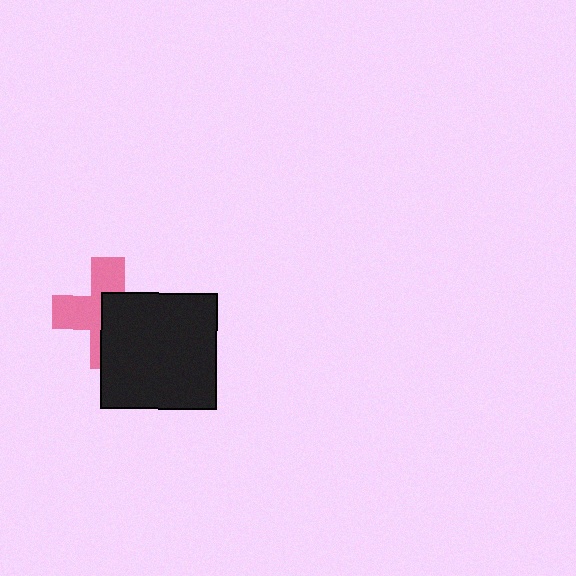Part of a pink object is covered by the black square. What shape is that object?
It is a cross.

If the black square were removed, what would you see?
You would see the complete pink cross.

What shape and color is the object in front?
The object in front is a black square.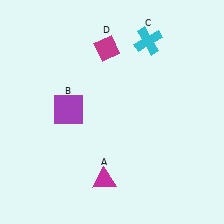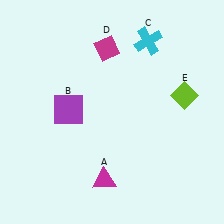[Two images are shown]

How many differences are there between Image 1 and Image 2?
There is 1 difference between the two images.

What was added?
A lime diamond (E) was added in Image 2.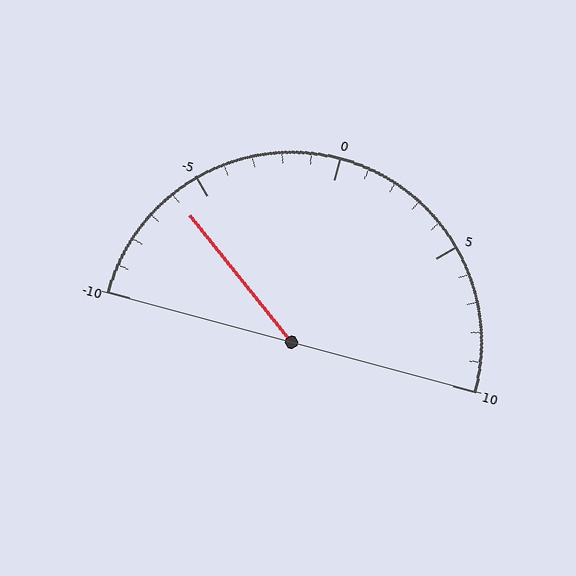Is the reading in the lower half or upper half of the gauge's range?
The reading is in the lower half of the range (-10 to 10).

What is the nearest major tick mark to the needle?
The nearest major tick mark is -5.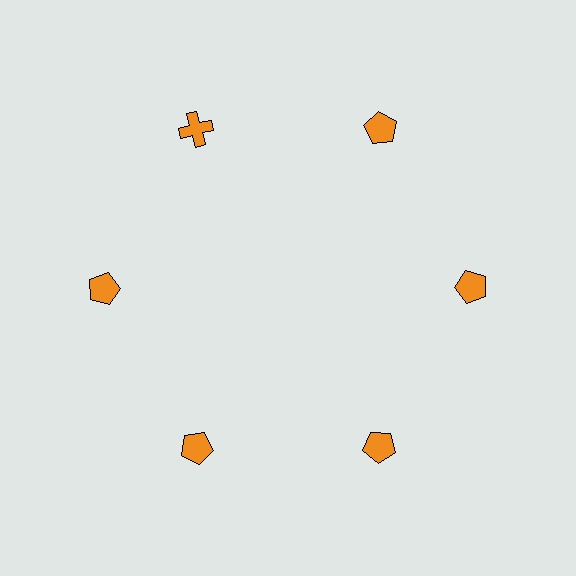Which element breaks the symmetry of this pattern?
The orange cross at roughly the 11 o'clock position breaks the symmetry. All other shapes are orange pentagons.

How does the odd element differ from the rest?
It has a different shape: cross instead of pentagon.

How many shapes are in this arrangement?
There are 6 shapes arranged in a ring pattern.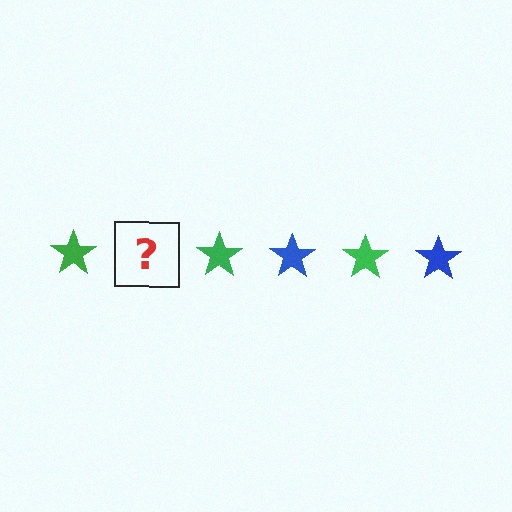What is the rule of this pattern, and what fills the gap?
The rule is that the pattern cycles through green, blue stars. The gap should be filled with a blue star.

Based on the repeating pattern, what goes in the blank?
The blank should be a blue star.